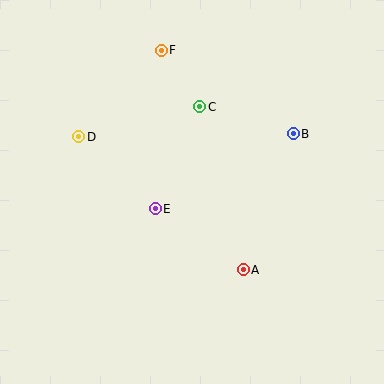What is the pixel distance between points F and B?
The distance between F and B is 156 pixels.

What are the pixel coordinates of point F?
Point F is at (161, 50).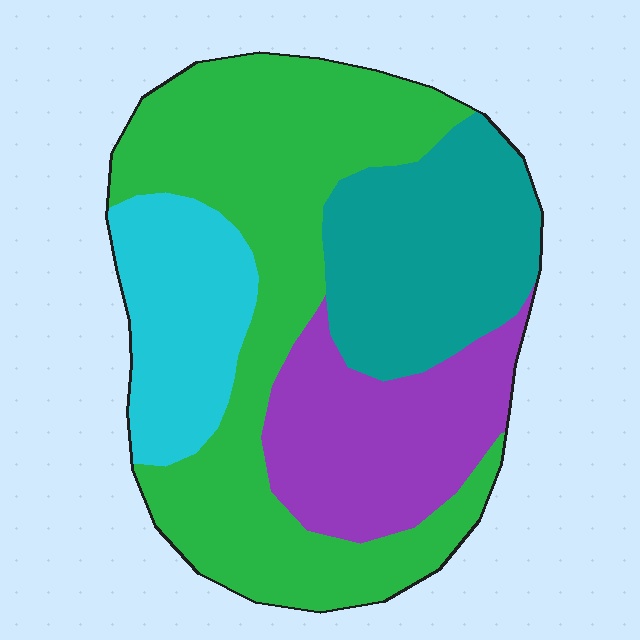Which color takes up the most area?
Green, at roughly 45%.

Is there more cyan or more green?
Green.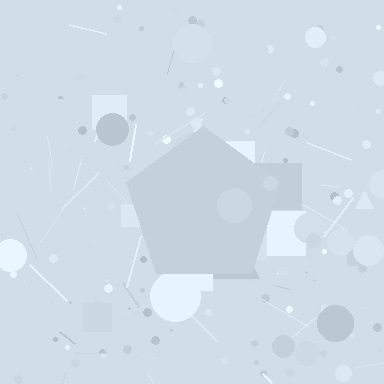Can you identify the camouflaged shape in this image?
The camouflaged shape is a pentagon.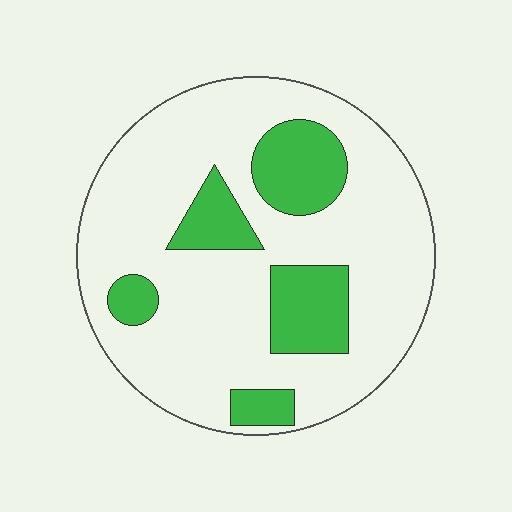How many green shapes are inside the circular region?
5.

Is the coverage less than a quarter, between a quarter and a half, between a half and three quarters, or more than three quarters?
Less than a quarter.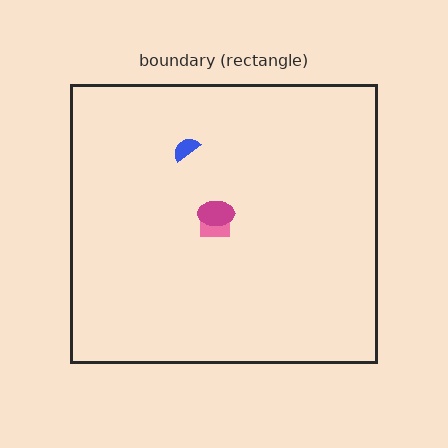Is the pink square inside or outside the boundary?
Inside.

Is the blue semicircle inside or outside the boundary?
Inside.